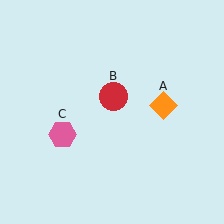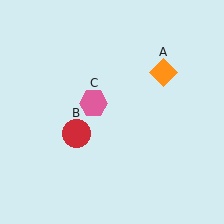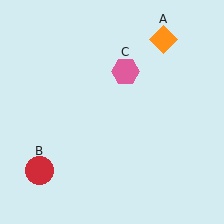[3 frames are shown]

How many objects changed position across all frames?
3 objects changed position: orange diamond (object A), red circle (object B), pink hexagon (object C).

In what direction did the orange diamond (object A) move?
The orange diamond (object A) moved up.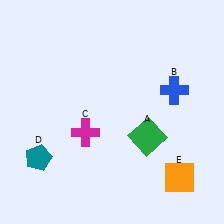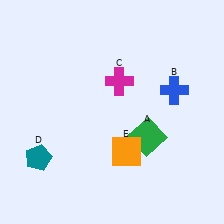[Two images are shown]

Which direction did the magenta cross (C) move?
The magenta cross (C) moved up.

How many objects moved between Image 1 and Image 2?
2 objects moved between the two images.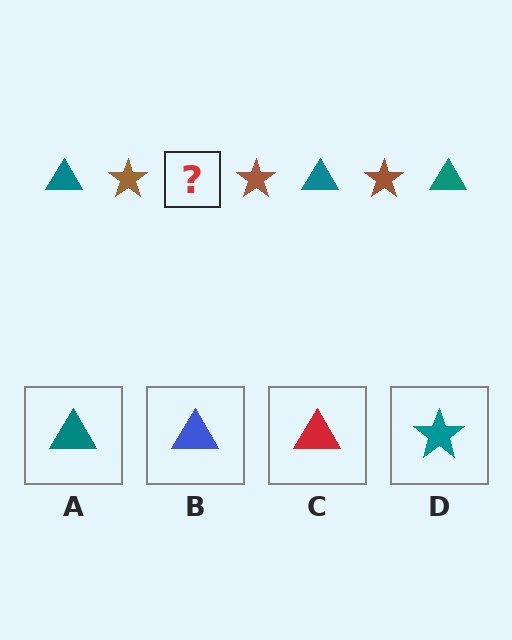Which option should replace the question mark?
Option A.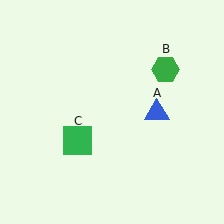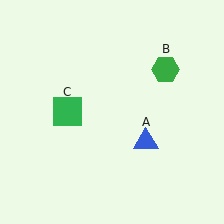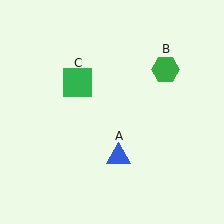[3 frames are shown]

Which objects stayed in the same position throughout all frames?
Green hexagon (object B) remained stationary.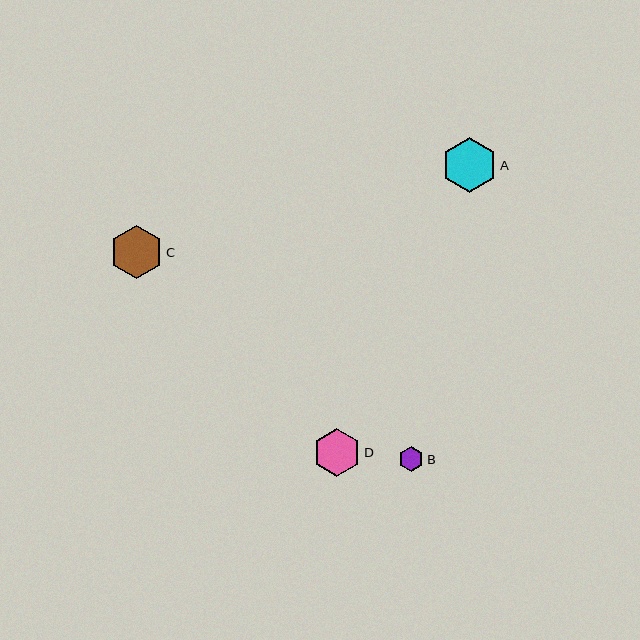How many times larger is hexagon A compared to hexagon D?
Hexagon A is approximately 1.1 times the size of hexagon D.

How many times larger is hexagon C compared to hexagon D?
Hexagon C is approximately 1.1 times the size of hexagon D.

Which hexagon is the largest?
Hexagon A is the largest with a size of approximately 55 pixels.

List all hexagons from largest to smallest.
From largest to smallest: A, C, D, B.